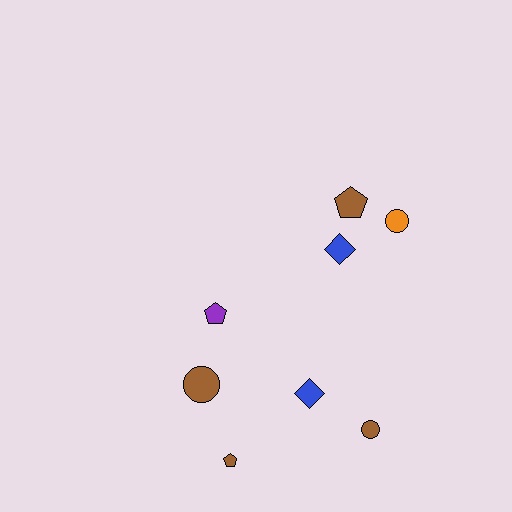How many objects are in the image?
There are 8 objects.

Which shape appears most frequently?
Pentagon, with 3 objects.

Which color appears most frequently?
Brown, with 4 objects.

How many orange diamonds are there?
There are no orange diamonds.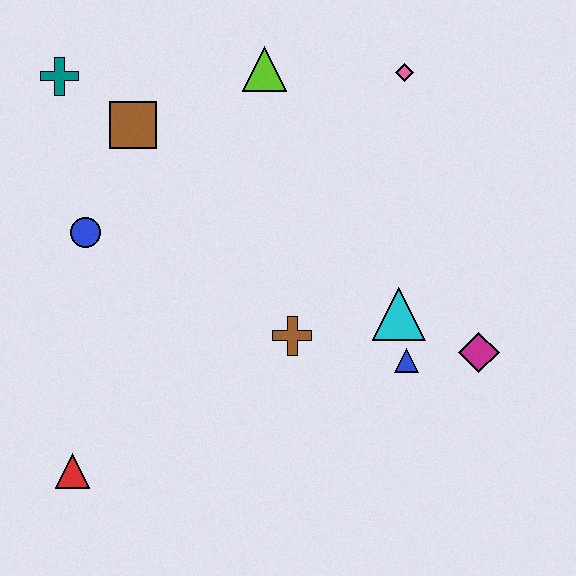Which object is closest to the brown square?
The teal cross is closest to the brown square.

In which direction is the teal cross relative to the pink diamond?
The teal cross is to the left of the pink diamond.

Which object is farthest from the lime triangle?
The red triangle is farthest from the lime triangle.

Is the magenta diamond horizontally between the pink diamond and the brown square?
No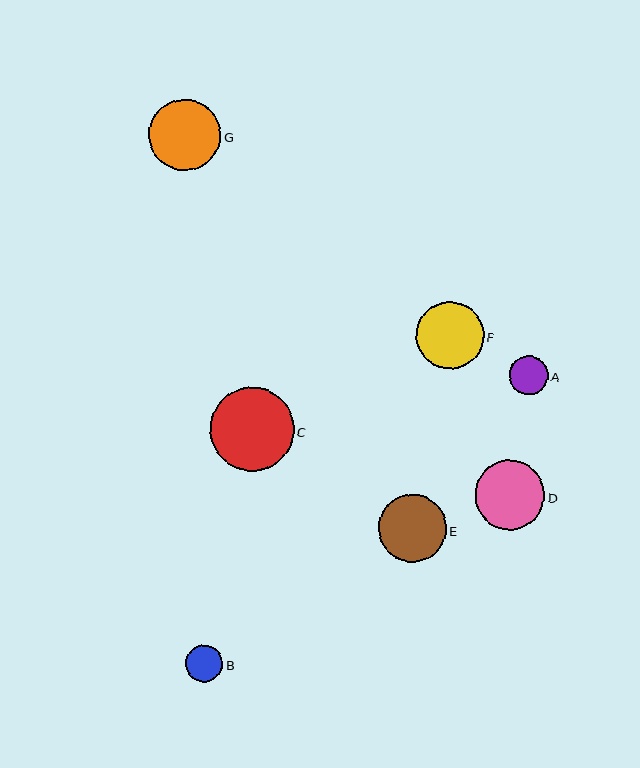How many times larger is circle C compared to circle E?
Circle C is approximately 1.2 times the size of circle E.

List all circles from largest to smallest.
From largest to smallest: C, G, D, E, F, A, B.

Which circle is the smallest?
Circle B is the smallest with a size of approximately 37 pixels.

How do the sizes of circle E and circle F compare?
Circle E and circle F are approximately the same size.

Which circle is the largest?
Circle C is the largest with a size of approximately 84 pixels.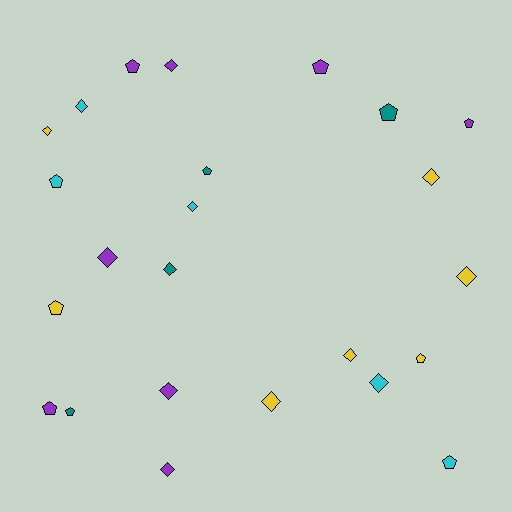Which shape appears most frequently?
Diamond, with 13 objects.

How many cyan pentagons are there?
There are 2 cyan pentagons.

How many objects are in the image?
There are 24 objects.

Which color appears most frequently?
Purple, with 8 objects.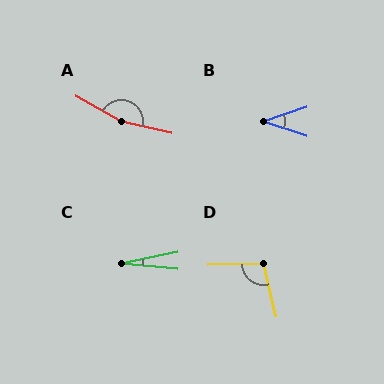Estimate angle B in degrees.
Approximately 37 degrees.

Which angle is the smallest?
C, at approximately 17 degrees.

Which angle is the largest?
A, at approximately 164 degrees.